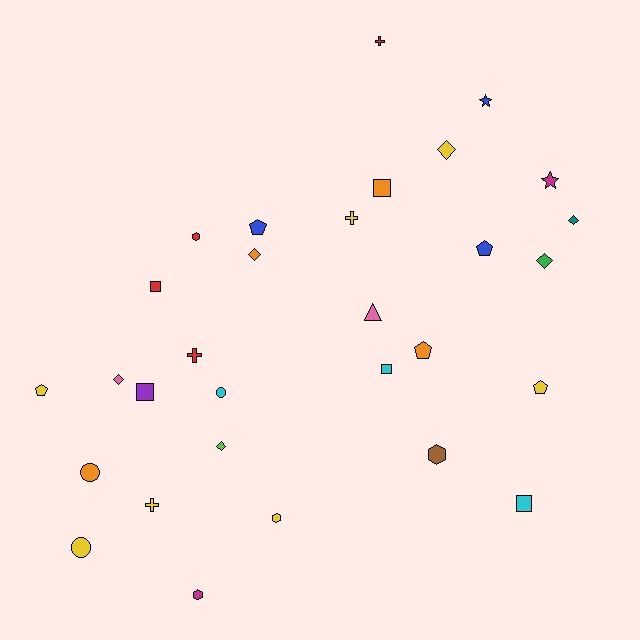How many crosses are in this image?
There are 4 crosses.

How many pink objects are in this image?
There are 2 pink objects.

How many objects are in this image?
There are 30 objects.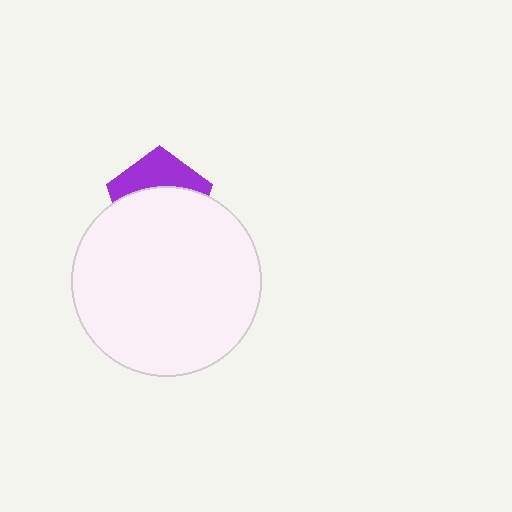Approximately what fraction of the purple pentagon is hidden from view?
Roughly 63% of the purple pentagon is hidden behind the white circle.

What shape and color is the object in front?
The object in front is a white circle.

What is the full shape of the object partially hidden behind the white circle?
The partially hidden object is a purple pentagon.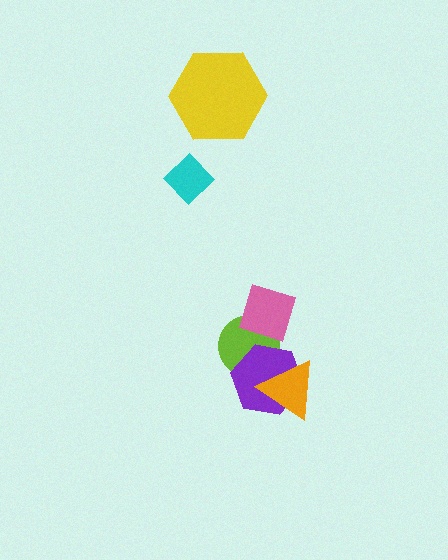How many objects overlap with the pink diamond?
1 object overlaps with the pink diamond.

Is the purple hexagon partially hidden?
Yes, it is partially covered by another shape.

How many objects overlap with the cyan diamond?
0 objects overlap with the cyan diamond.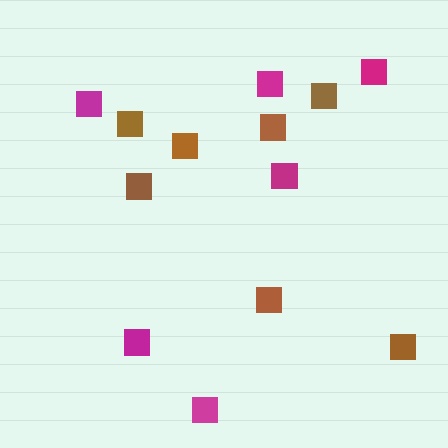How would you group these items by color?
There are 2 groups: one group of magenta squares (6) and one group of brown squares (7).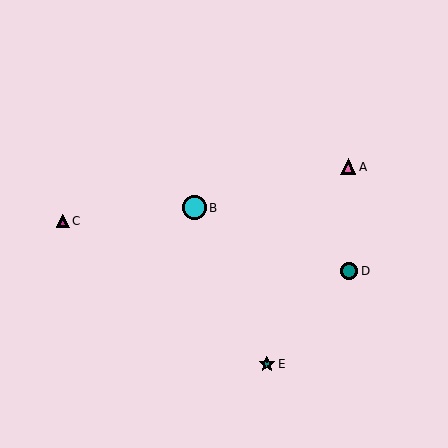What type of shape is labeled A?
Shape A is a pink triangle.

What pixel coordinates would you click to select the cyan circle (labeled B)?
Click at (194, 208) to select the cyan circle B.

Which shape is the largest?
The cyan circle (labeled B) is the largest.